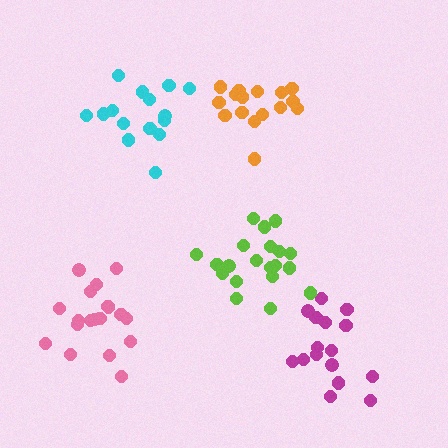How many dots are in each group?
Group 1: 16 dots, Group 2: 20 dots, Group 3: 19 dots, Group 4: 15 dots, Group 5: 16 dots (86 total).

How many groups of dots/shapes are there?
There are 5 groups.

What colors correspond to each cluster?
The clusters are colored: magenta, lime, pink, cyan, orange.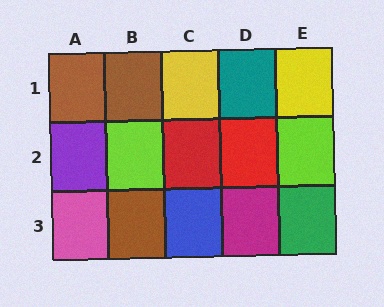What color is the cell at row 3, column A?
Pink.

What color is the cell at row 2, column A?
Purple.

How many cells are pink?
1 cell is pink.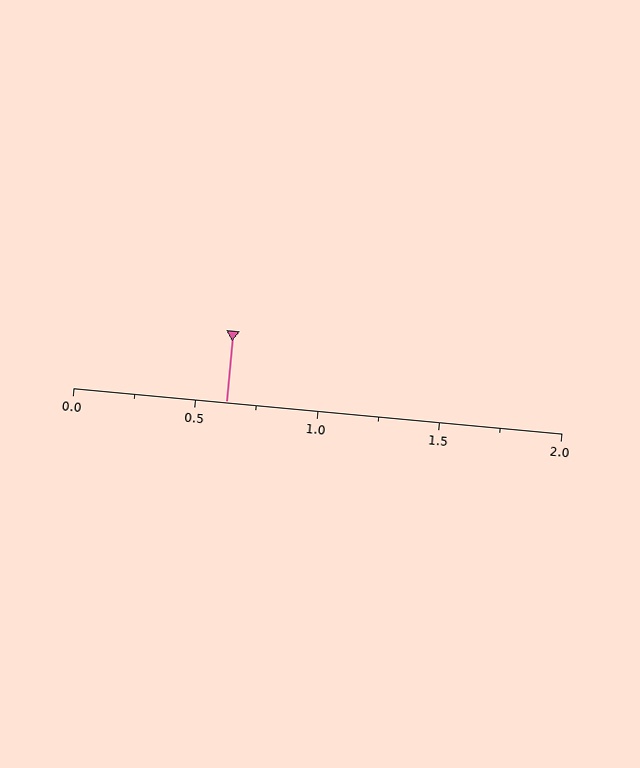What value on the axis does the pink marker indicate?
The marker indicates approximately 0.62.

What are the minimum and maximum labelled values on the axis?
The axis runs from 0.0 to 2.0.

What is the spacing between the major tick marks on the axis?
The major ticks are spaced 0.5 apart.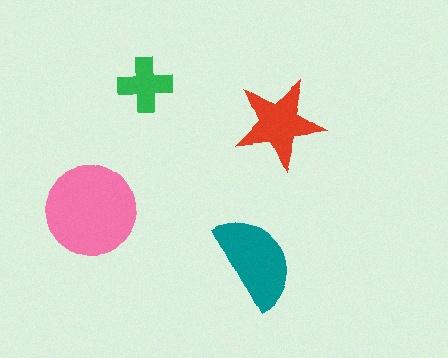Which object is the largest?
The pink circle.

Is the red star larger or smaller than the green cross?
Larger.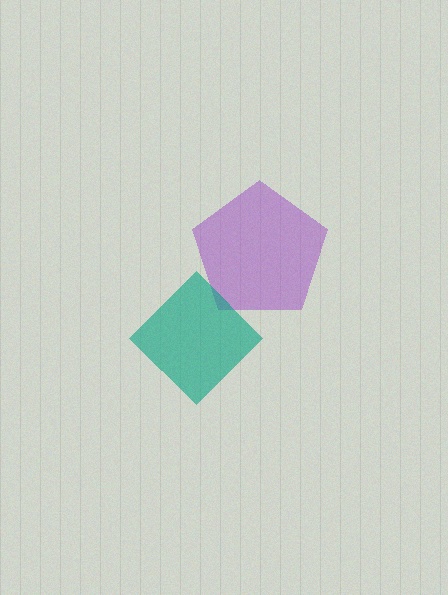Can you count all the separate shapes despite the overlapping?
Yes, there are 2 separate shapes.